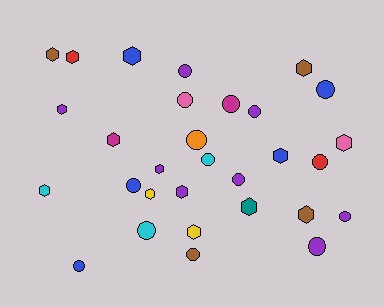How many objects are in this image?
There are 30 objects.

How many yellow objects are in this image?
There are 2 yellow objects.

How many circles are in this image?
There are 15 circles.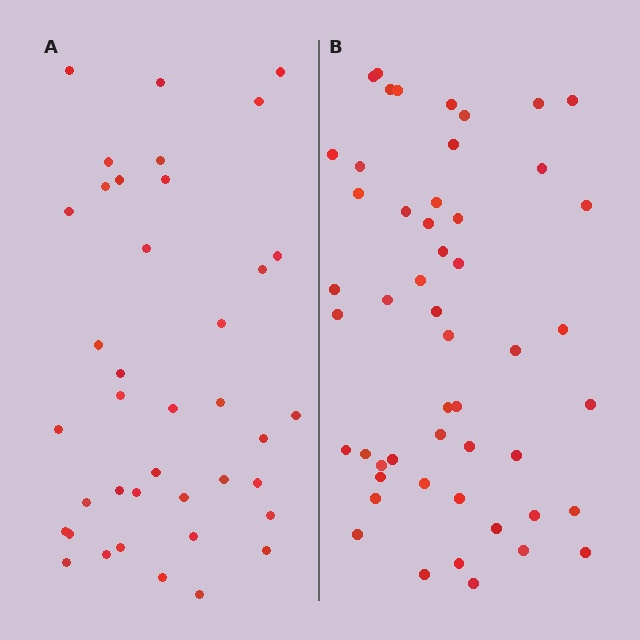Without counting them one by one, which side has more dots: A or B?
Region B (the right region) has more dots.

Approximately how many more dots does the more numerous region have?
Region B has roughly 12 or so more dots than region A.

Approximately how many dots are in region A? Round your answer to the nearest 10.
About 40 dots. (The exact count is 39, which rounds to 40.)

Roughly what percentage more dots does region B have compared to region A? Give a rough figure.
About 30% more.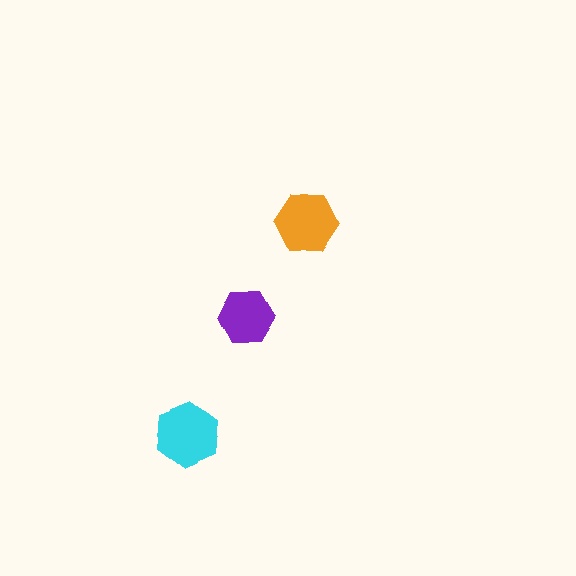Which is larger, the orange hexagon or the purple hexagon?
The orange one.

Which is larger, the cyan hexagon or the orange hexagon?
The cyan one.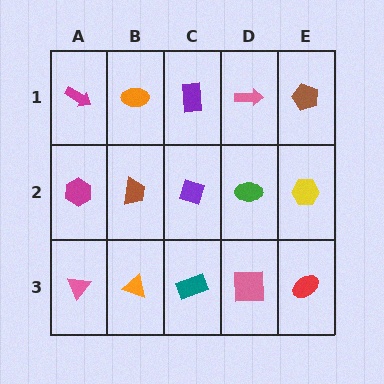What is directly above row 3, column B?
A brown trapezoid.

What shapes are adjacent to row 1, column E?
A yellow hexagon (row 2, column E), a pink arrow (row 1, column D).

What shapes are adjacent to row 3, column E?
A yellow hexagon (row 2, column E), a pink square (row 3, column D).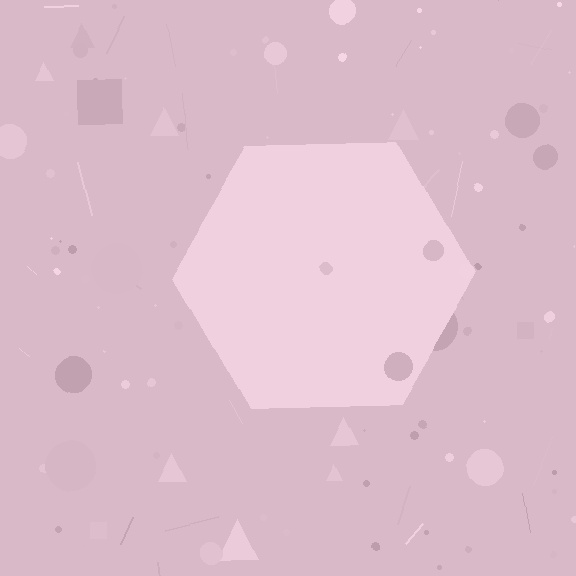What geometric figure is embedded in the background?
A hexagon is embedded in the background.